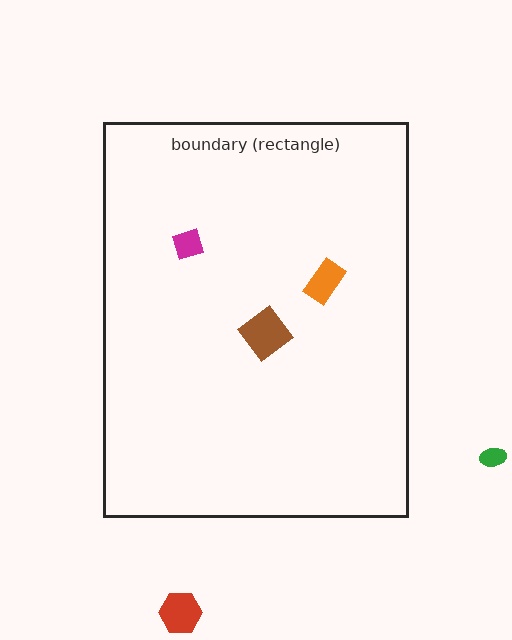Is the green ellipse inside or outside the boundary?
Outside.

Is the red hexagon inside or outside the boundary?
Outside.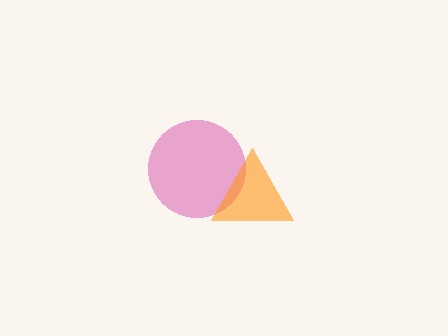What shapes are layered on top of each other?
The layered shapes are: a pink circle, an orange triangle.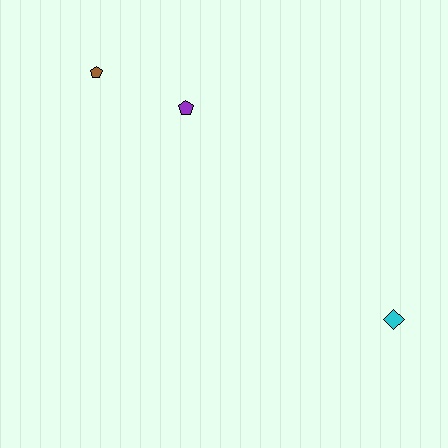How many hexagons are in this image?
There are no hexagons.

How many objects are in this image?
There are 3 objects.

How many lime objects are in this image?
There are no lime objects.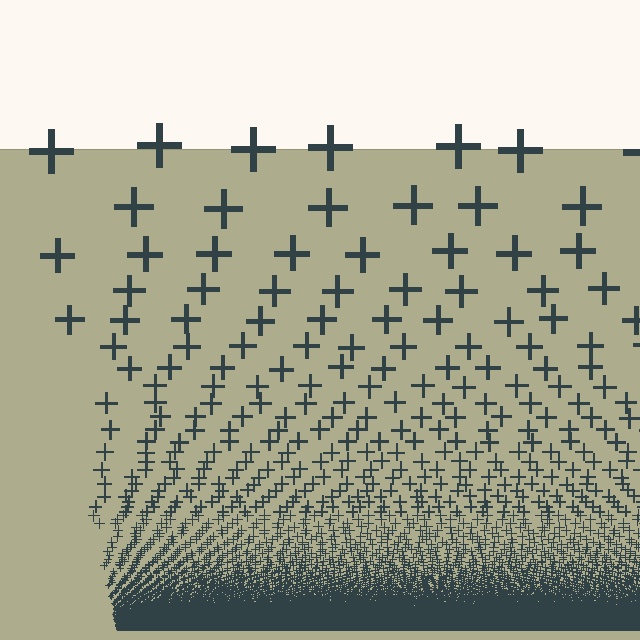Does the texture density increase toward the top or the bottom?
Density increases toward the bottom.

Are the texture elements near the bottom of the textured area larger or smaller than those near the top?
Smaller. The gradient is inverted — elements near the bottom are smaller and denser.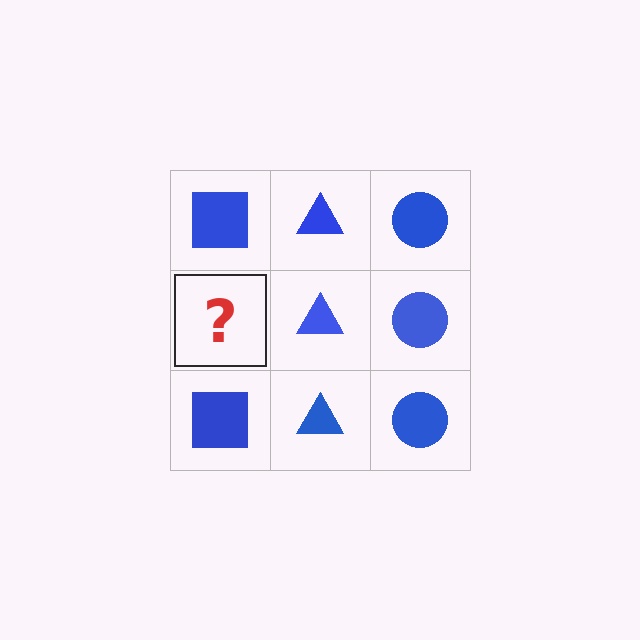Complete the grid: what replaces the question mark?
The question mark should be replaced with a blue square.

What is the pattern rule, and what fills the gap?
The rule is that each column has a consistent shape. The gap should be filled with a blue square.